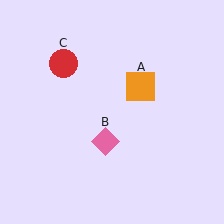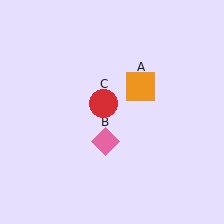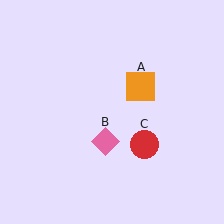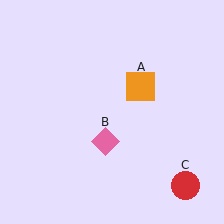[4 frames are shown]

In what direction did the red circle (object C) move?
The red circle (object C) moved down and to the right.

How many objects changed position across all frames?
1 object changed position: red circle (object C).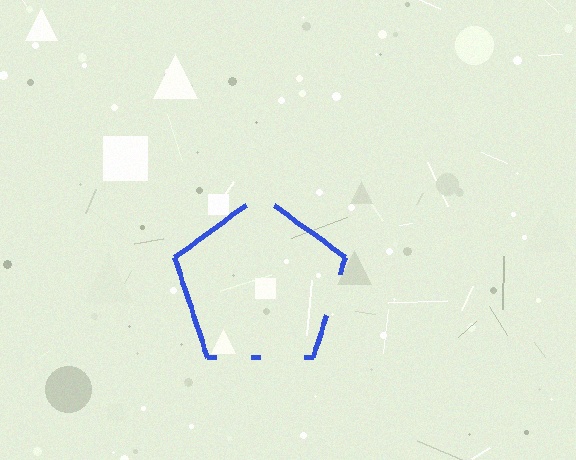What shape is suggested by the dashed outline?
The dashed outline suggests a pentagon.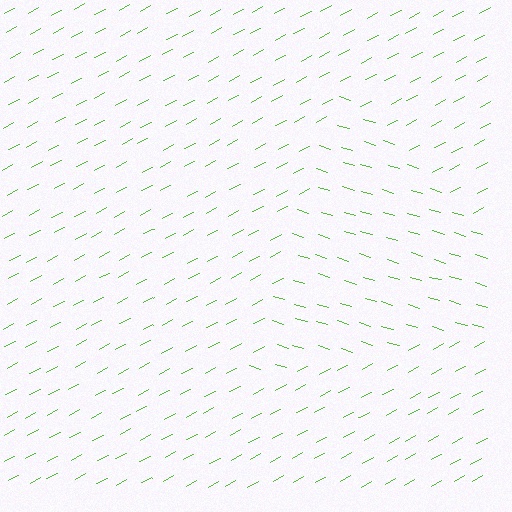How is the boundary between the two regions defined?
The boundary is defined purely by a change in line orientation (approximately 45 degrees difference). All lines are the same color and thickness.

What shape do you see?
I see a triangle.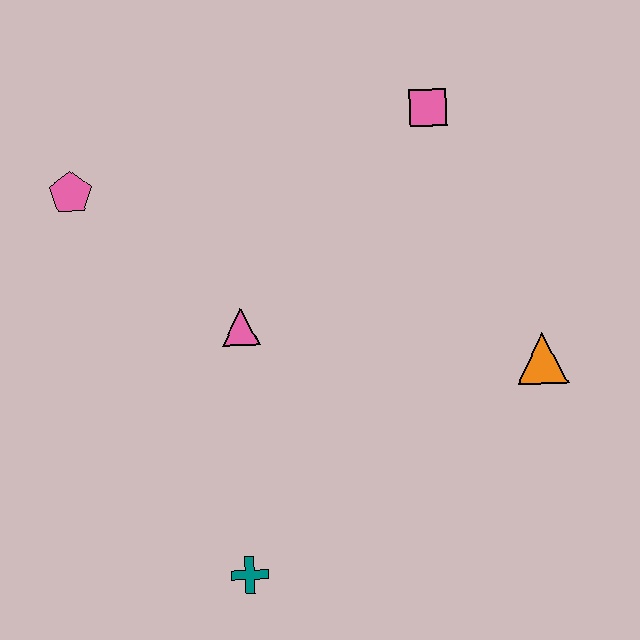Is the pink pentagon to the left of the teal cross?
Yes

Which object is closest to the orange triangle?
The pink square is closest to the orange triangle.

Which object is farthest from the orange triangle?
The pink pentagon is farthest from the orange triangle.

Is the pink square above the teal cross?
Yes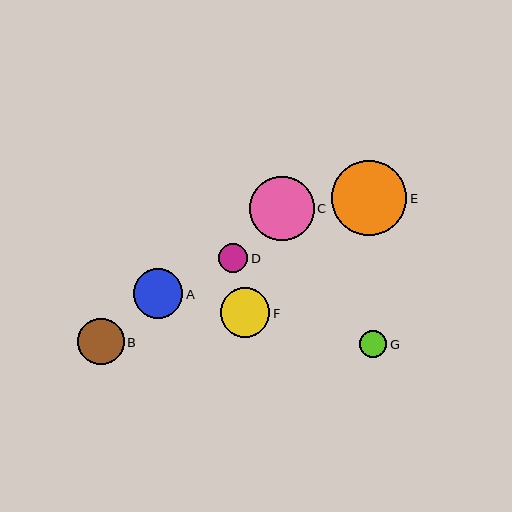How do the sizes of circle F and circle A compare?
Circle F and circle A are approximately the same size.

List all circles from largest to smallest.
From largest to smallest: E, C, F, A, B, D, G.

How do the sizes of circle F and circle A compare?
Circle F and circle A are approximately the same size.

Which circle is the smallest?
Circle G is the smallest with a size of approximately 27 pixels.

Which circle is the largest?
Circle E is the largest with a size of approximately 75 pixels.